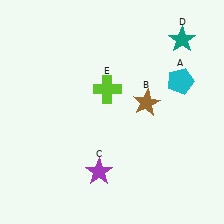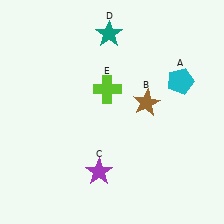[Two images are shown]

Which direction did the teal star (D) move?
The teal star (D) moved left.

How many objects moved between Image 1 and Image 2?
1 object moved between the two images.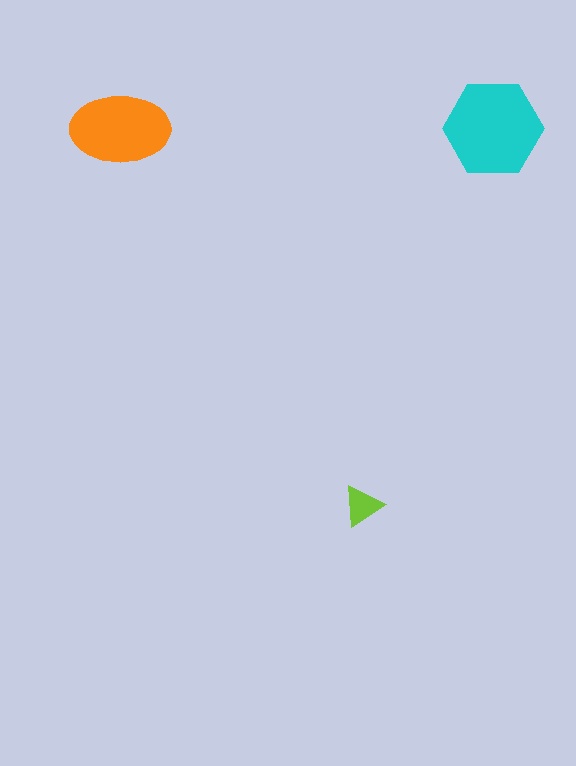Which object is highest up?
The cyan hexagon is topmost.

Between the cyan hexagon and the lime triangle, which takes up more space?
The cyan hexagon.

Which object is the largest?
The cyan hexagon.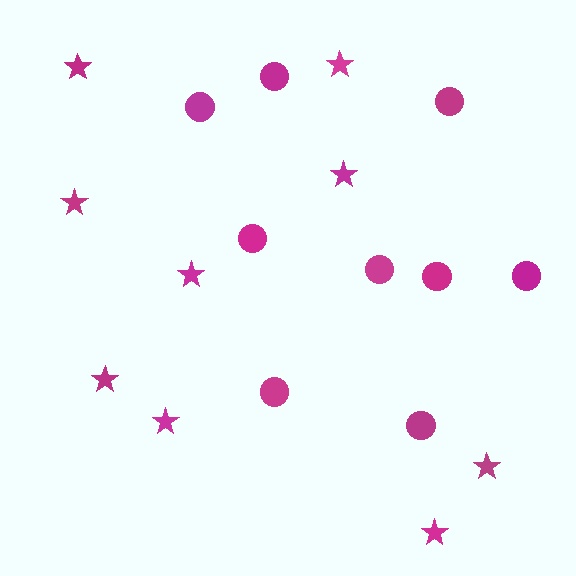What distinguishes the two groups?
There are 2 groups: one group of stars (9) and one group of circles (9).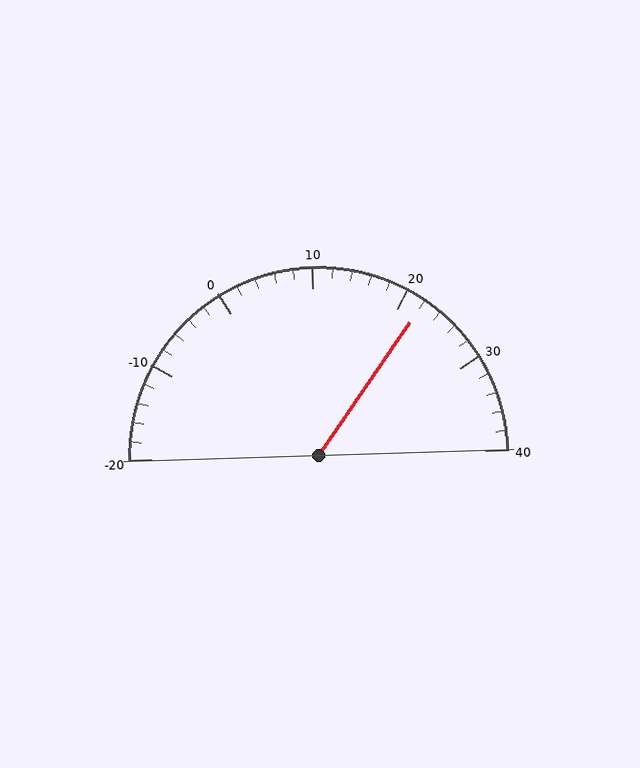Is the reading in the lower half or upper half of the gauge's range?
The reading is in the upper half of the range (-20 to 40).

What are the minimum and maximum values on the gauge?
The gauge ranges from -20 to 40.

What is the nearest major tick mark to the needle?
The nearest major tick mark is 20.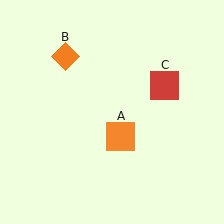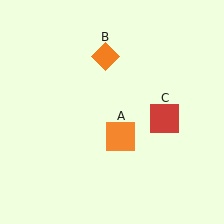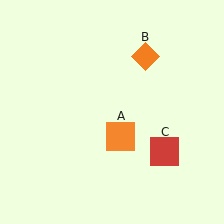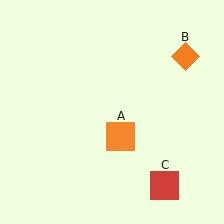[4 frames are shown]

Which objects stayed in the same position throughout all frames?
Orange square (object A) remained stationary.